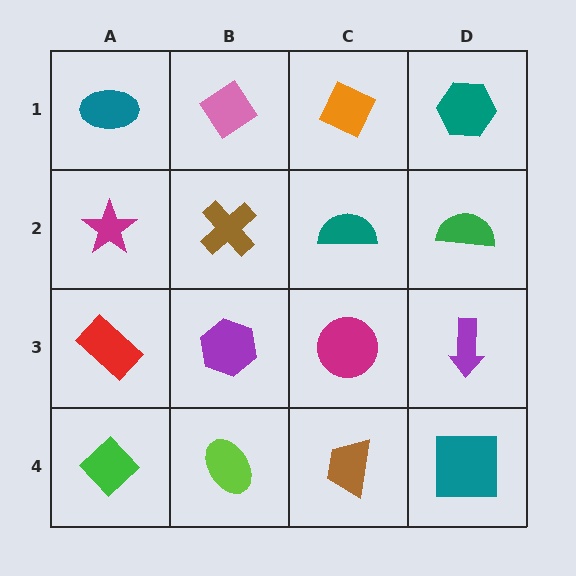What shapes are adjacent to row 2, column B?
A pink diamond (row 1, column B), a purple hexagon (row 3, column B), a magenta star (row 2, column A), a teal semicircle (row 2, column C).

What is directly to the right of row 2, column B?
A teal semicircle.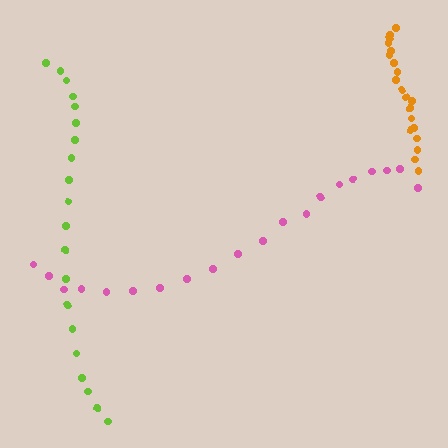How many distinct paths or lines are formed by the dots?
There are 3 distinct paths.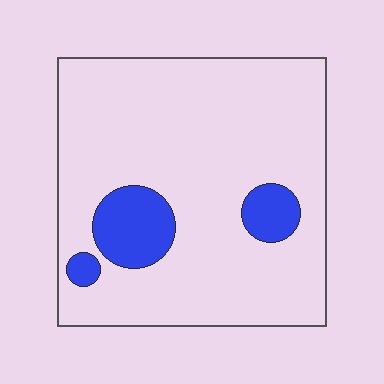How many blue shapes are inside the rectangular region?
3.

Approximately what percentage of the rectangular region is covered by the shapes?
Approximately 15%.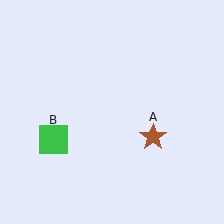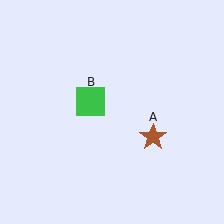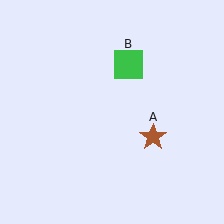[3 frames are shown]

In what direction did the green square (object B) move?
The green square (object B) moved up and to the right.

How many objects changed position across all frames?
1 object changed position: green square (object B).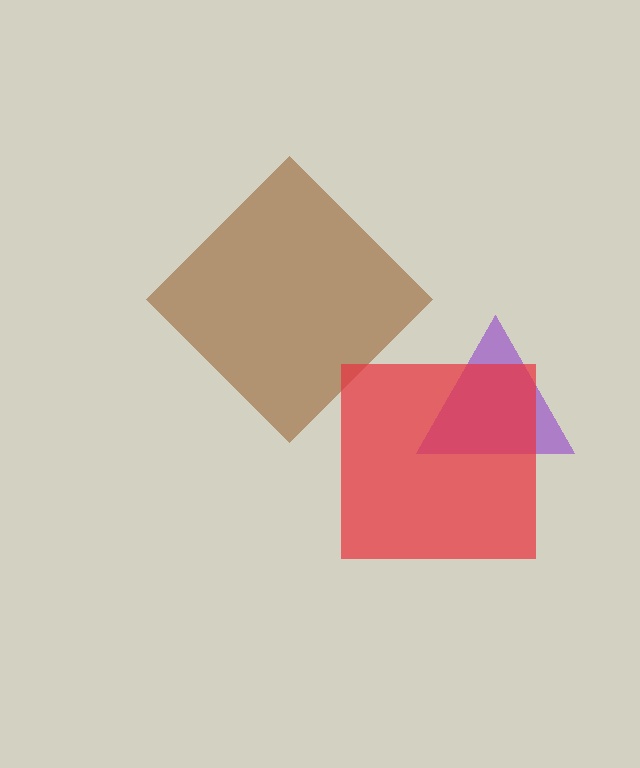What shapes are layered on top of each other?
The layered shapes are: a purple triangle, a brown diamond, a red square.